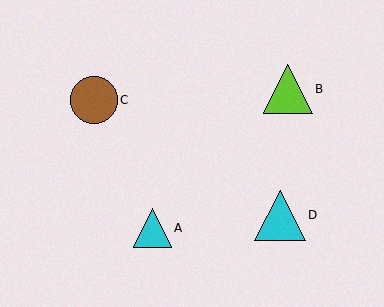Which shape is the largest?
The cyan triangle (labeled D) is the largest.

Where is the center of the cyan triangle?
The center of the cyan triangle is at (280, 215).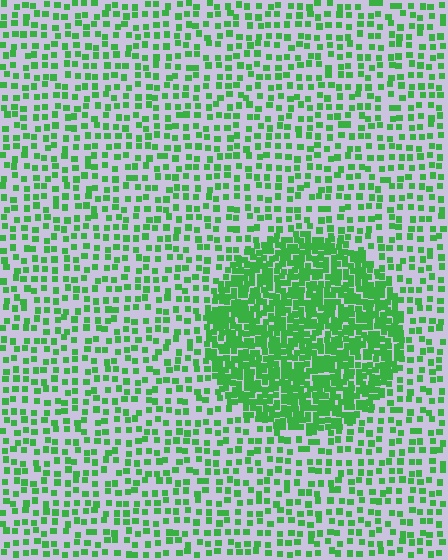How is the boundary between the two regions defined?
The boundary is defined by a change in element density (approximately 2.7x ratio). All elements are the same color, size, and shape.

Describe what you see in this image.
The image contains small green elements arranged at two different densities. A circle-shaped region is visible where the elements are more densely packed than the surrounding area.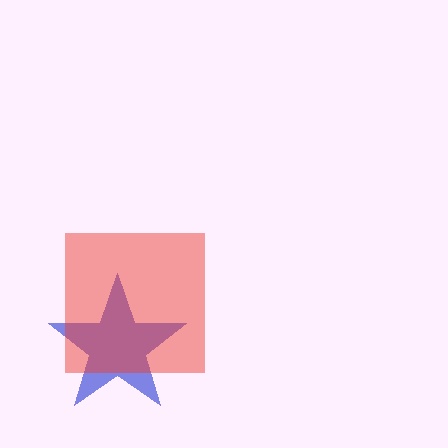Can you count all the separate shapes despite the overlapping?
Yes, there are 2 separate shapes.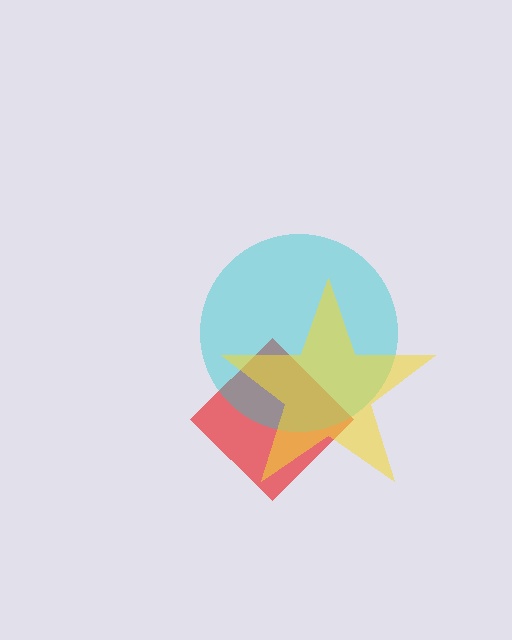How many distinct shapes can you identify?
There are 3 distinct shapes: a red diamond, a cyan circle, a yellow star.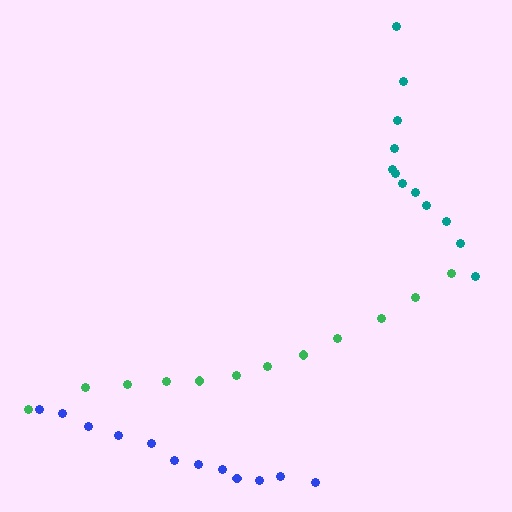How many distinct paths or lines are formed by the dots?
There are 3 distinct paths.